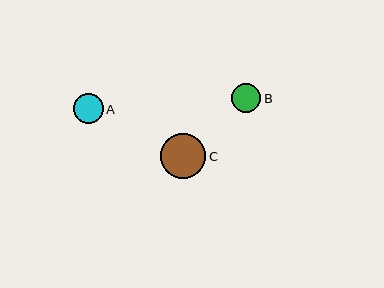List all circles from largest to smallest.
From largest to smallest: C, A, B.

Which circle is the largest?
Circle C is the largest with a size of approximately 45 pixels.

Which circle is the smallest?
Circle B is the smallest with a size of approximately 29 pixels.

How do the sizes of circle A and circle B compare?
Circle A and circle B are approximately the same size.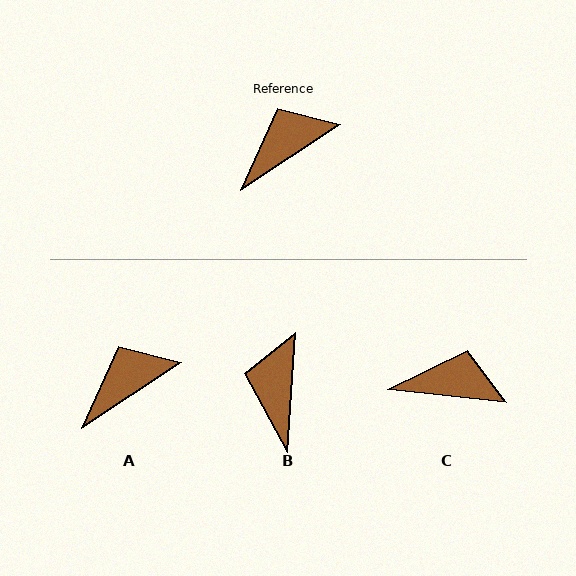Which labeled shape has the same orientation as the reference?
A.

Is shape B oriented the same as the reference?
No, it is off by about 53 degrees.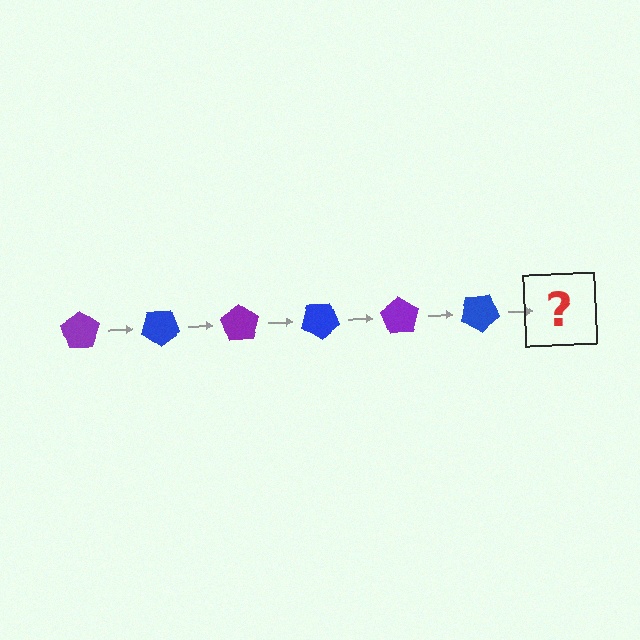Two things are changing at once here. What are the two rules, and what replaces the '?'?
The two rules are that it rotates 35 degrees each step and the color cycles through purple and blue. The '?' should be a purple pentagon, rotated 210 degrees from the start.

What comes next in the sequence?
The next element should be a purple pentagon, rotated 210 degrees from the start.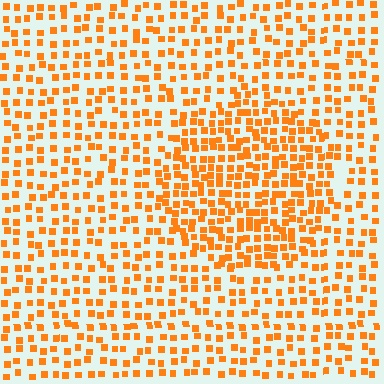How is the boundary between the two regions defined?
The boundary is defined by a change in element density (approximately 1.7x ratio). All elements are the same color, size, and shape.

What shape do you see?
I see a circle.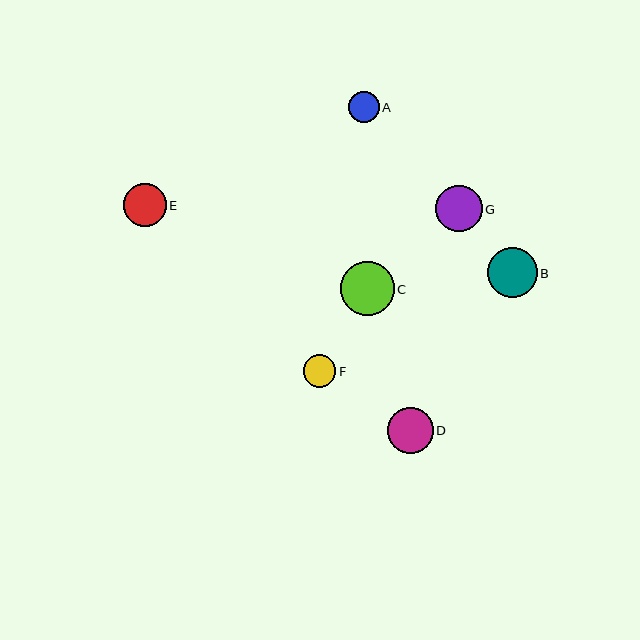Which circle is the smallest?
Circle A is the smallest with a size of approximately 31 pixels.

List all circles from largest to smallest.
From largest to smallest: C, B, G, D, E, F, A.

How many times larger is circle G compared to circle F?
Circle G is approximately 1.4 times the size of circle F.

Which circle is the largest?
Circle C is the largest with a size of approximately 54 pixels.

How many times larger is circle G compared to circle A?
Circle G is approximately 1.5 times the size of circle A.